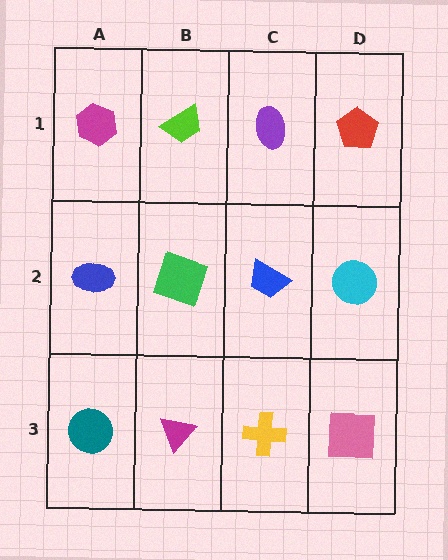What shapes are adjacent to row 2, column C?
A purple ellipse (row 1, column C), a yellow cross (row 3, column C), a green square (row 2, column B), a cyan circle (row 2, column D).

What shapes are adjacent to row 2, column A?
A magenta hexagon (row 1, column A), a teal circle (row 3, column A), a green square (row 2, column B).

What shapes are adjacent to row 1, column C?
A blue trapezoid (row 2, column C), a lime trapezoid (row 1, column B), a red pentagon (row 1, column D).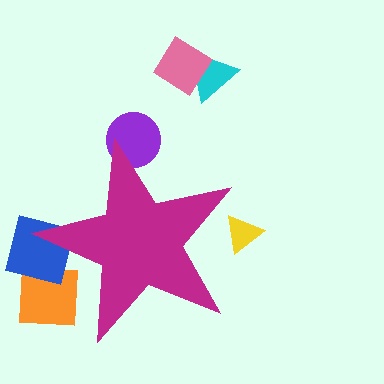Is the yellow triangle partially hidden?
Yes, the yellow triangle is partially hidden behind the magenta star.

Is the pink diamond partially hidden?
No, the pink diamond is fully visible.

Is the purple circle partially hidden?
Yes, the purple circle is partially hidden behind the magenta star.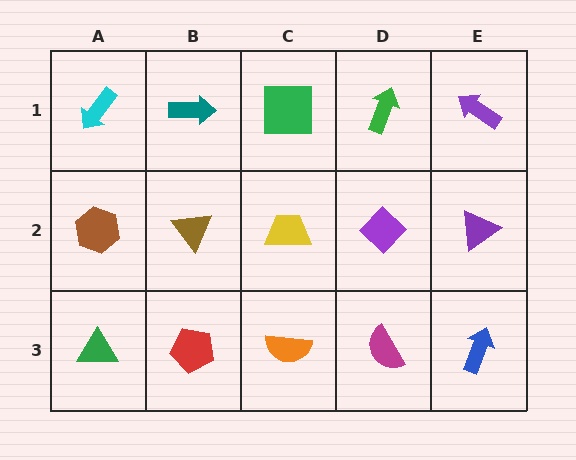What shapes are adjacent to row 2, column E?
A purple arrow (row 1, column E), a blue arrow (row 3, column E), a purple diamond (row 2, column D).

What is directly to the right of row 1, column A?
A teal arrow.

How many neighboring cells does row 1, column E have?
2.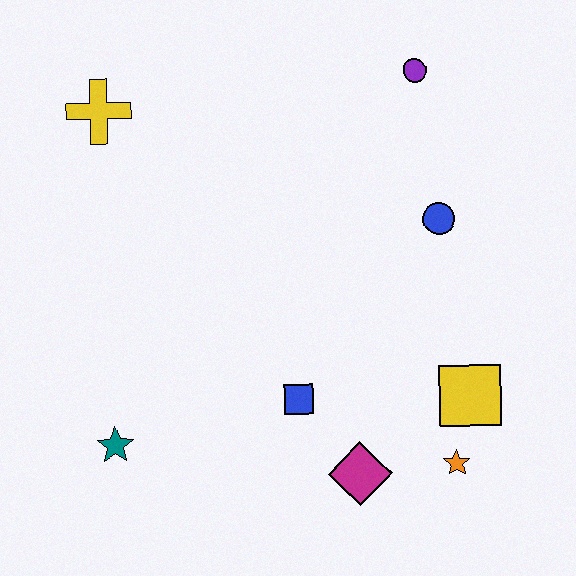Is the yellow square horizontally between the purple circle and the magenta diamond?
No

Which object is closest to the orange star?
The yellow square is closest to the orange star.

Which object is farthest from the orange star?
The yellow cross is farthest from the orange star.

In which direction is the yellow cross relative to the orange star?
The yellow cross is above the orange star.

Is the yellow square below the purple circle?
Yes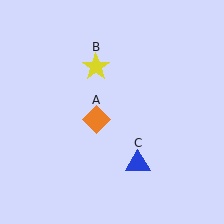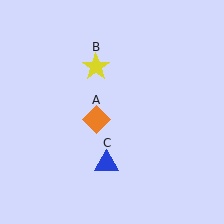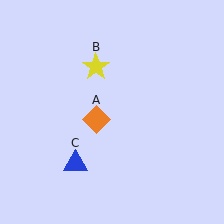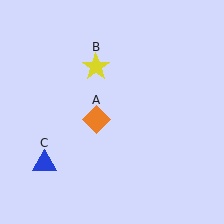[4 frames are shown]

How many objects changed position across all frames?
1 object changed position: blue triangle (object C).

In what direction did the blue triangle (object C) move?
The blue triangle (object C) moved left.